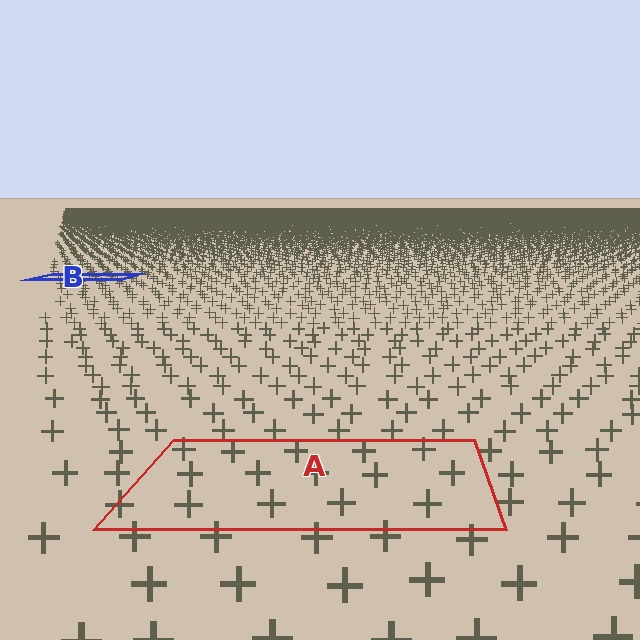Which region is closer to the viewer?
Region A is closer. The texture elements there are larger and more spread out.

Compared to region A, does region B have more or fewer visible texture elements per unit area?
Region B has more texture elements per unit area — they are packed more densely because it is farther away.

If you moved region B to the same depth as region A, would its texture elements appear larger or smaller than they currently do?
They would appear larger. At a closer depth, the same texture elements are projected at a bigger on-screen size.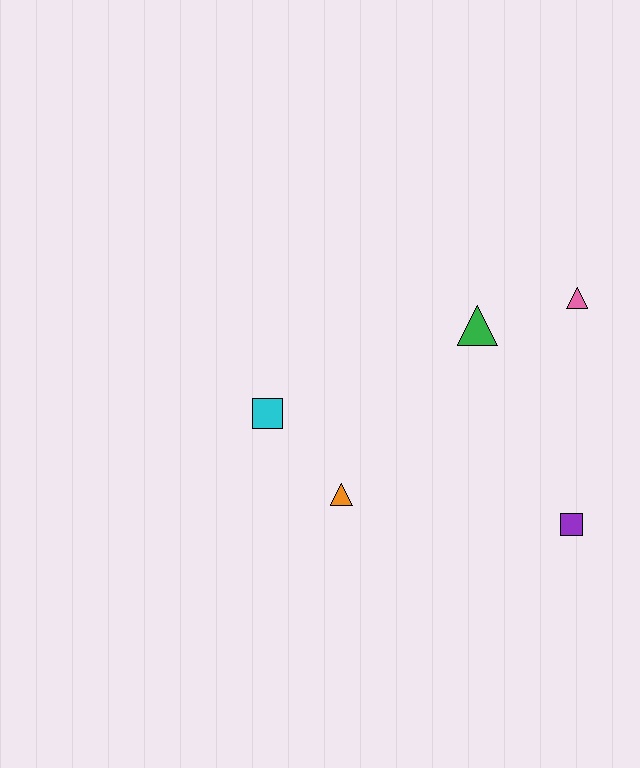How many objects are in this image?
There are 5 objects.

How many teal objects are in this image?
There are no teal objects.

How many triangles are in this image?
There are 3 triangles.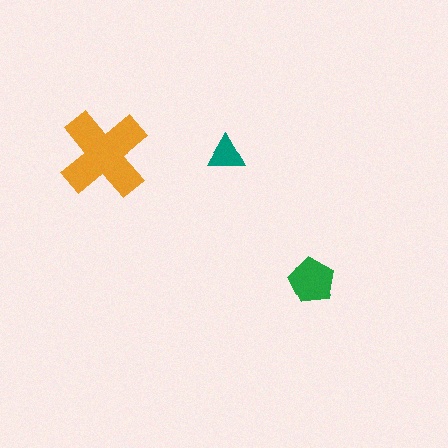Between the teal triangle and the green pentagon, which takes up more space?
The green pentagon.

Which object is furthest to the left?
The orange cross is leftmost.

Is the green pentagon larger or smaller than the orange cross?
Smaller.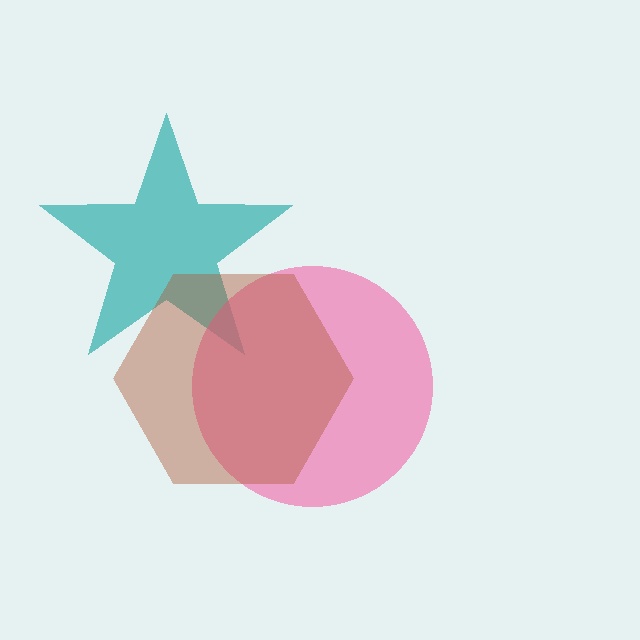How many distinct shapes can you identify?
There are 3 distinct shapes: a teal star, a pink circle, a brown hexagon.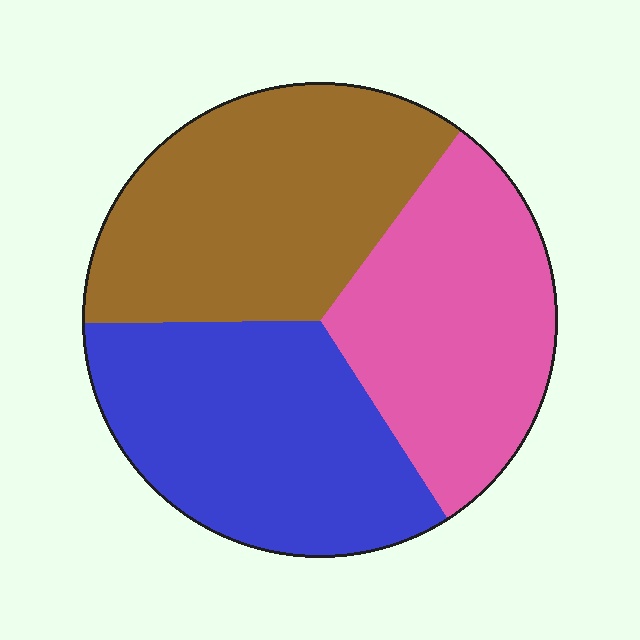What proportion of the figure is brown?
Brown covers around 35% of the figure.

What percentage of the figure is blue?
Blue takes up about one third (1/3) of the figure.